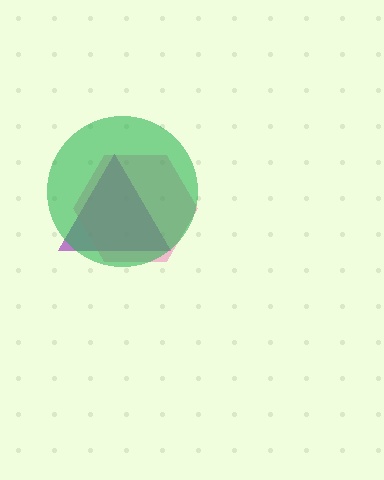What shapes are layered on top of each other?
The layered shapes are: a purple triangle, a pink hexagon, a green circle.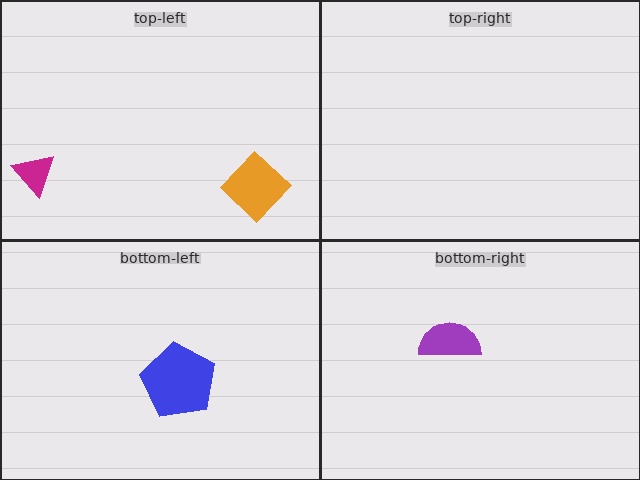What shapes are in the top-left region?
The orange diamond, the magenta triangle.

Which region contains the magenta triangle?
The top-left region.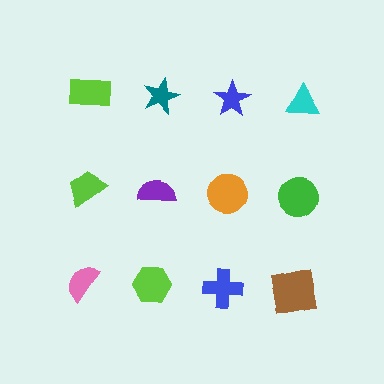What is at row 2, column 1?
A lime trapezoid.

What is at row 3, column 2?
A lime hexagon.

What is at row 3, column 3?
A blue cross.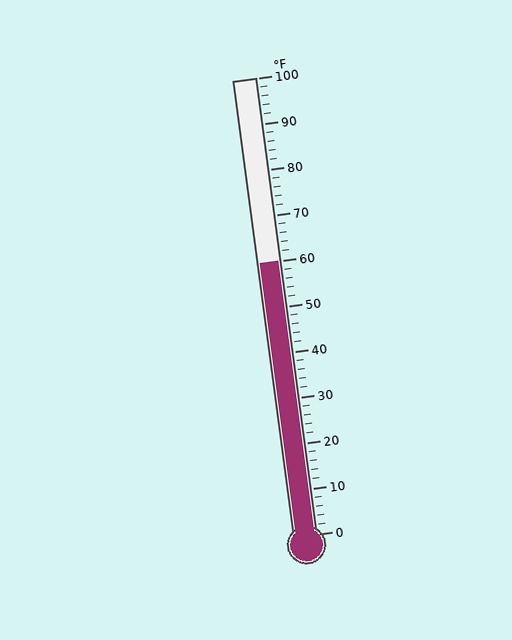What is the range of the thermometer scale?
The thermometer scale ranges from 0°F to 100°F.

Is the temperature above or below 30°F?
The temperature is above 30°F.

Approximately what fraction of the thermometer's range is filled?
The thermometer is filled to approximately 60% of its range.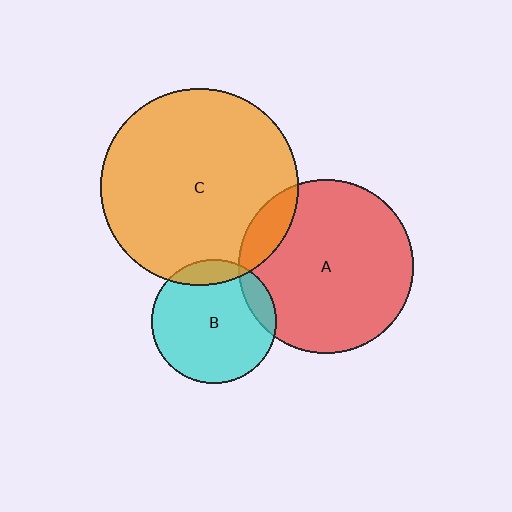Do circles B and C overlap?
Yes.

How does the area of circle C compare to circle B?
Approximately 2.5 times.